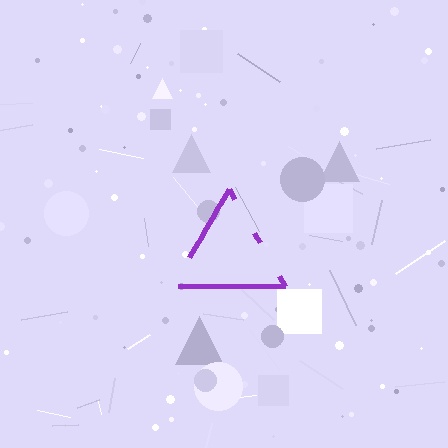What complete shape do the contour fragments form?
The contour fragments form a triangle.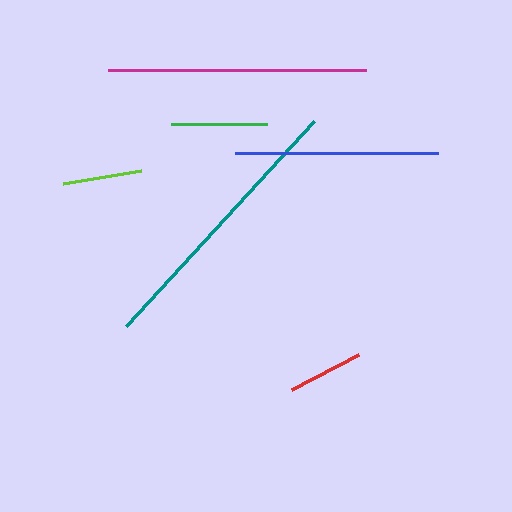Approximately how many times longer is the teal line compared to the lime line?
The teal line is approximately 3.5 times the length of the lime line.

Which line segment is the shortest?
The red line is the shortest at approximately 75 pixels.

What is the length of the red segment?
The red segment is approximately 75 pixels long.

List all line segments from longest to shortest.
From longest to shortest: teal, magenta, blue, green, lime, red.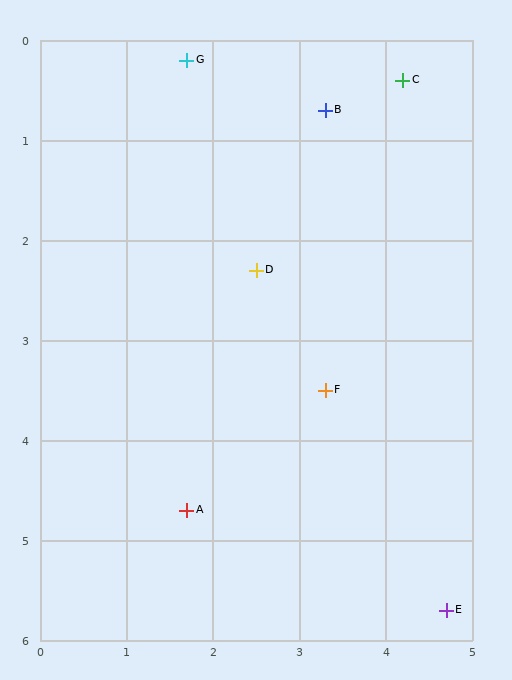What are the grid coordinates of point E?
Point E is at approximately (4.7, 5.7).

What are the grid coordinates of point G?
Point G is at approximately (1.7, 0.2).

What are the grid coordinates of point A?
Point A is at approximately (1.7, 4.7).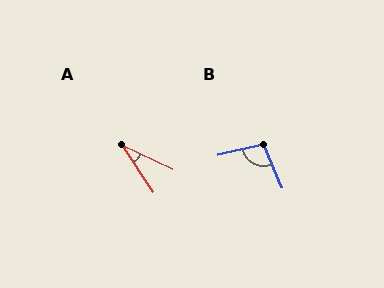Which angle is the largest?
B, at approximately 101 degrees.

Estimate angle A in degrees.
Approximately 31 degrees.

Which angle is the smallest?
A, at approximately 31 degrees.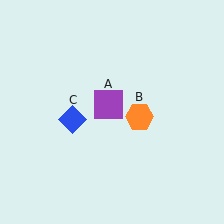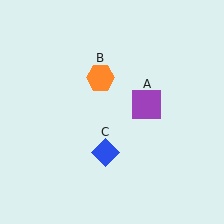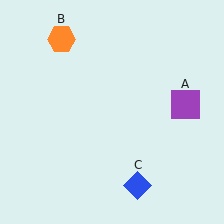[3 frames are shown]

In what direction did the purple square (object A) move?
The purple square (object A) moved right.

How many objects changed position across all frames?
3 objects changed position: purple square (object A), orange hexagon (object B), blue diamond (object C).